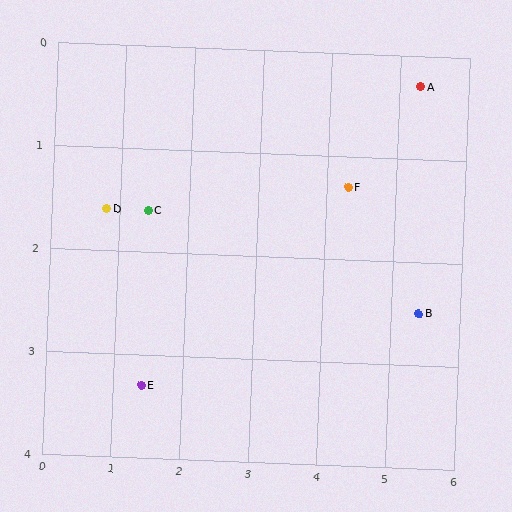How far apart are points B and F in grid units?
Points B and F are about 1.6 grid units apart.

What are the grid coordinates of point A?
Point A is at approximately (5.3, 0.3).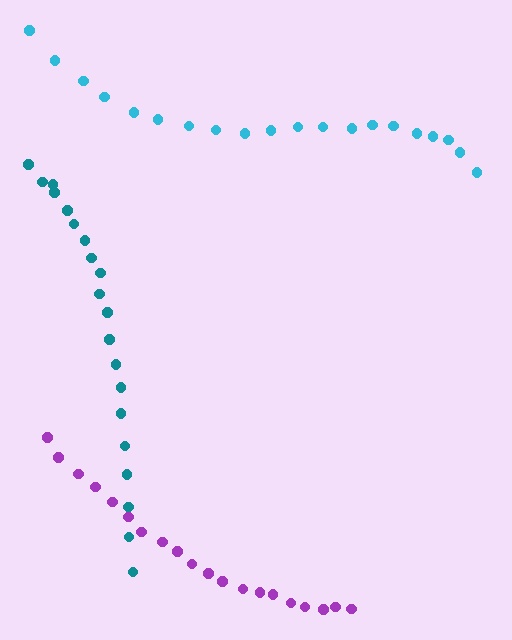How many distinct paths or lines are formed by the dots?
There are 3 distinct paths.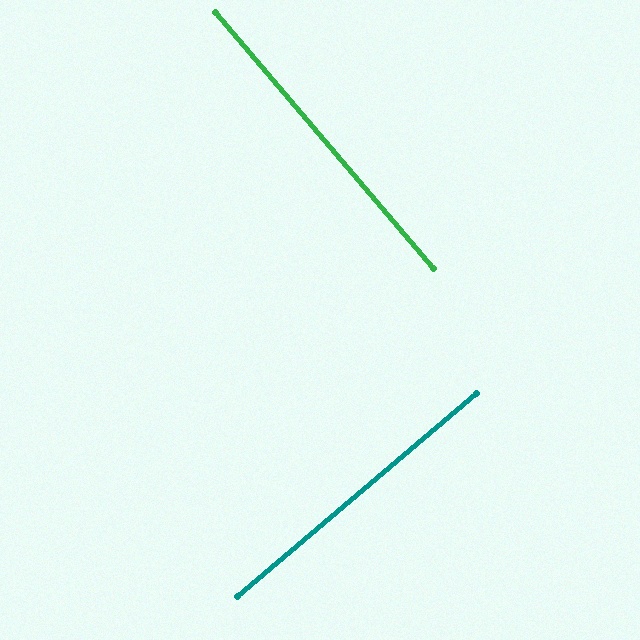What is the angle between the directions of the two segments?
Approximately 90 degrees.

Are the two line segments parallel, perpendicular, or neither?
Perpendicular — they meet at approximately 90°.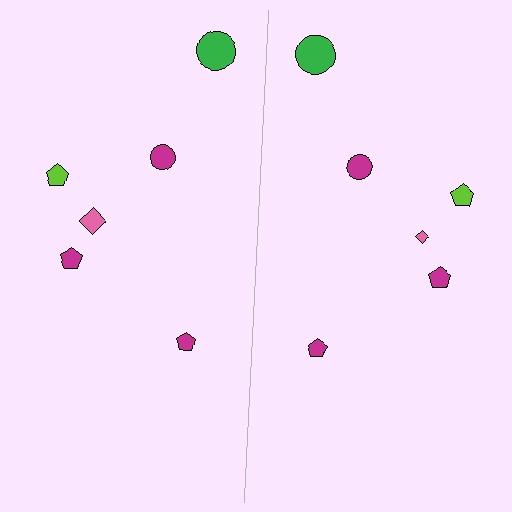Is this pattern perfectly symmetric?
No, the pattern is not perfectly symmetric. The pink diamond on the right side has a different size than its mirror counterpart.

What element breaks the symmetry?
The pink diamond on the right side has a different size than its mirror counterpart.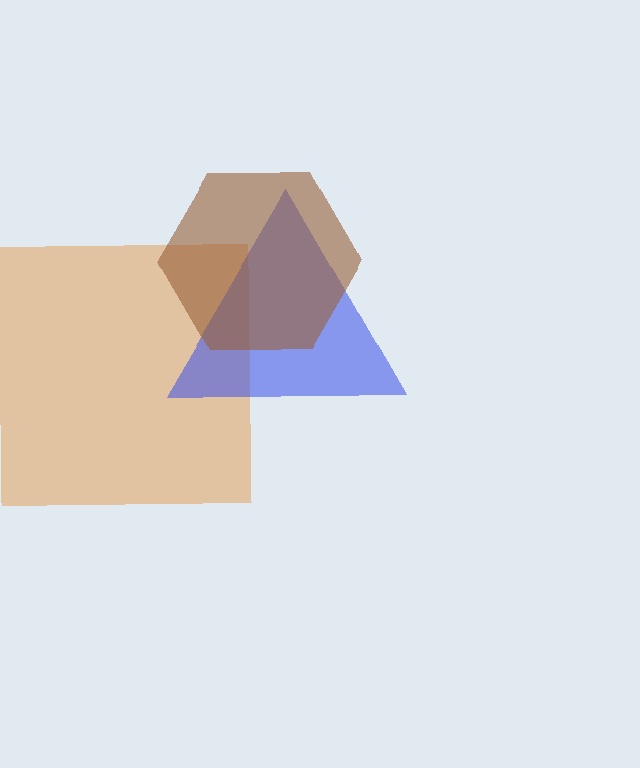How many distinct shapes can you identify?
There are 3 distinct shapes: an orange square, a blue triangle, a brown hexagon.